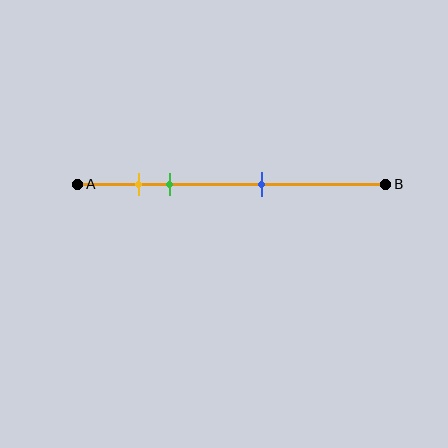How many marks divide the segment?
There are 3 marks dividing the segment.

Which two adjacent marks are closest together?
The yellow and green marks are the closest adjacent pair.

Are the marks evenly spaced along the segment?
No, the marks are not evenly spaced.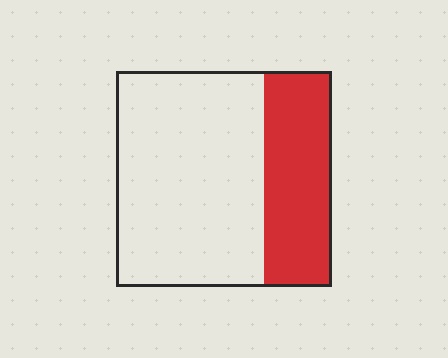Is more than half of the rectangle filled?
No.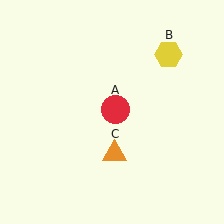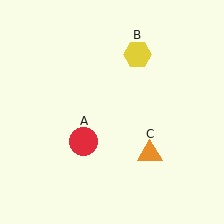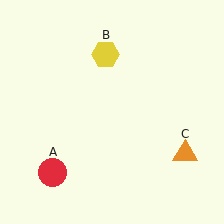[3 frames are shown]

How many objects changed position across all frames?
3 objects changed position: red circle (object A), yellow hexagon (object B), orange triangle (object C).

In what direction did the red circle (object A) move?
The red circle (object A) moved down and to the left.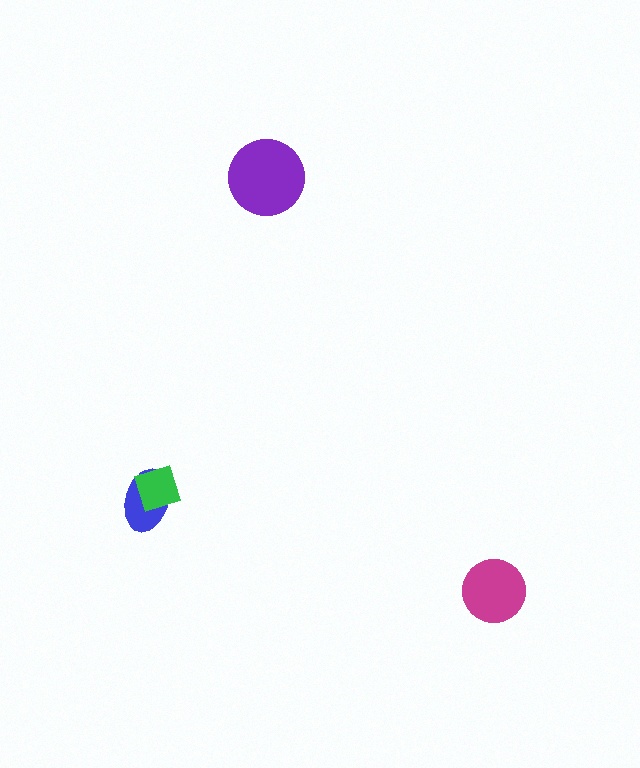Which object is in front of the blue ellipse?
The green diamond is in front of the blue ellipse.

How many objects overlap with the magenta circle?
0 objects overlap with the magenta circle.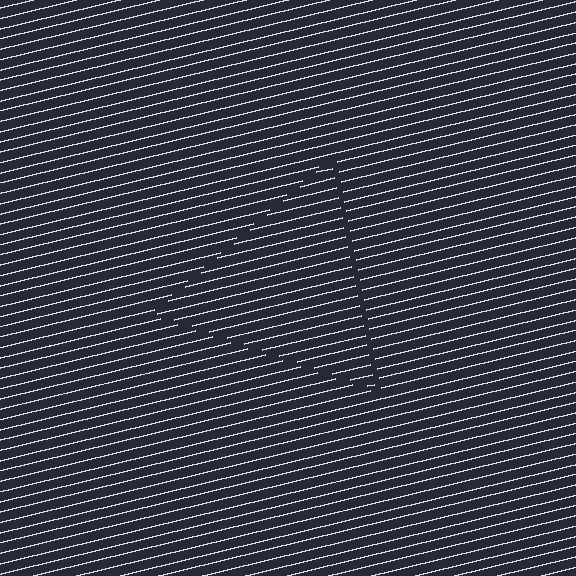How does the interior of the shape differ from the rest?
The interior of the shape contains the same grating, shifted by half a period — the contour is defined by the phase discontinuity where line-ends from the inner and outer gratings abut.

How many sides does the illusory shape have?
3 sides — the line-ends trace a triangle.